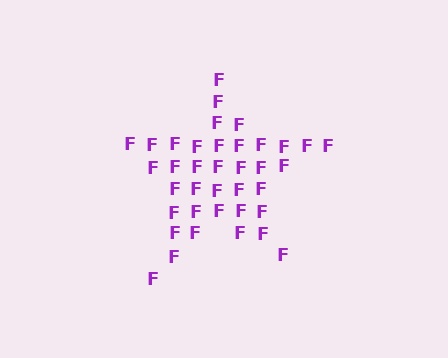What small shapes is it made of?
It is made of small letter F's.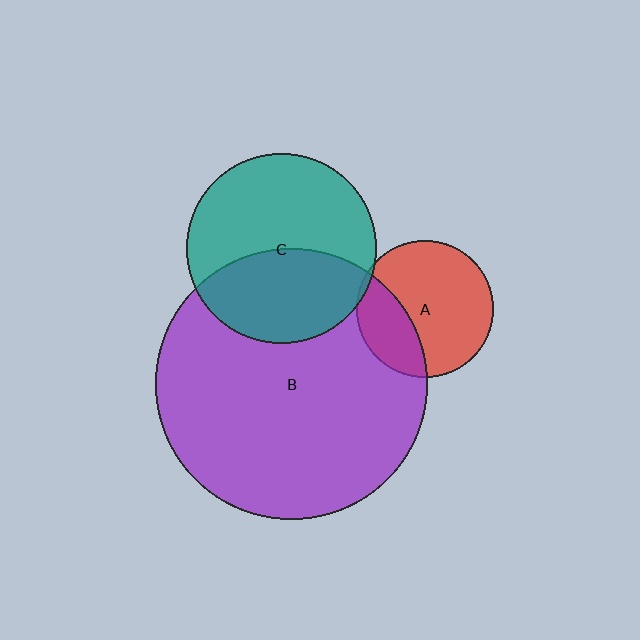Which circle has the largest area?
Circle B (purple).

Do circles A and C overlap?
Yes.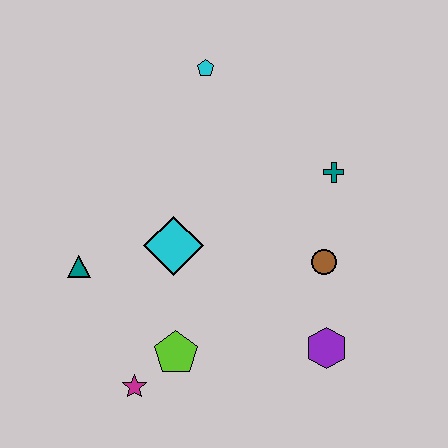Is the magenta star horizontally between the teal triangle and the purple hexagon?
Yes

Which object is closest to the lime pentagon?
The magenta star is closest to the lime pentagon.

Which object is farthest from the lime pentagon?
The cyan pentagon is farthest from the lime pentagon.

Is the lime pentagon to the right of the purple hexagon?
No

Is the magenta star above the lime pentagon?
No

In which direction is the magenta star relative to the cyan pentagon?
The magenta star is below the cyan pentagon.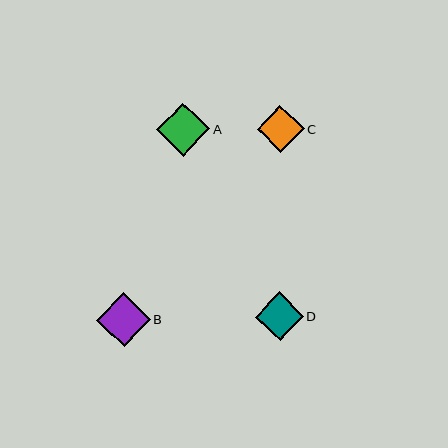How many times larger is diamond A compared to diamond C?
Diamond A is approximately 1.1 times the size of diamond C.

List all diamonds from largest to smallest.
From largest to smallest: B, A, D, C.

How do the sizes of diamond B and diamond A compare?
Diamond B and diamond A are approximately the same size.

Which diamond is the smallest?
Diamond C is the smallest with a size of approximately 47 pixels.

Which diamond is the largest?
Diamond B is the largest with a size of approximately 54 pixels.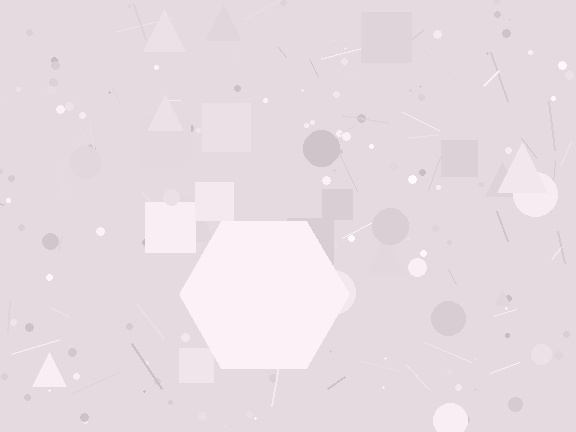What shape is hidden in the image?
A hexagon is hidden in the image.